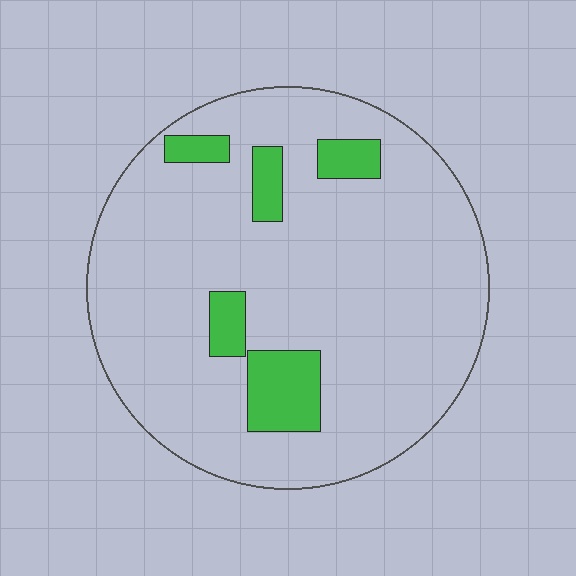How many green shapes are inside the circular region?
5.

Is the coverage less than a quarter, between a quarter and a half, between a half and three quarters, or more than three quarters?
Less than a quarter.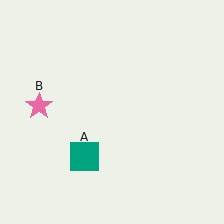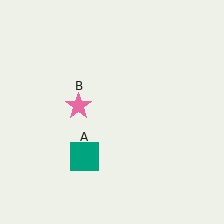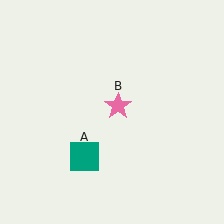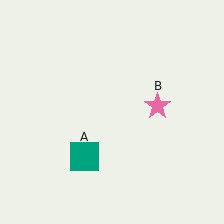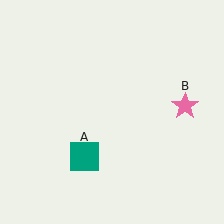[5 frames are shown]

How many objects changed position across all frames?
1 object changed position: pink star (object B).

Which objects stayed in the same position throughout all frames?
Teal square (object A) remained stationary.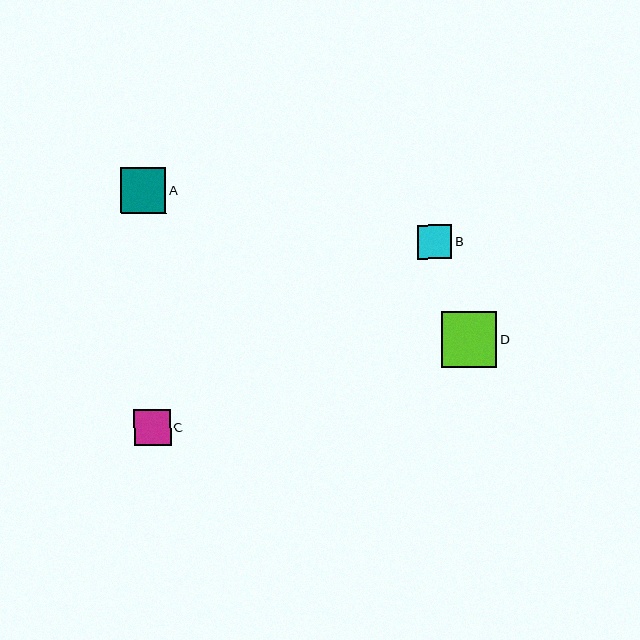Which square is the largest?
Square D is the largest with a size of approximately 56 pixels.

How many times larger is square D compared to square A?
Square D is approximately 1.2 times the size of square A.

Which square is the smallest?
Square B is the smallest with a size of approximately 34 pixels.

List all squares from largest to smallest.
From largest to smallest: D, A, C, B.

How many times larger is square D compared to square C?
Square D is approximately 1.5 times the size of square C.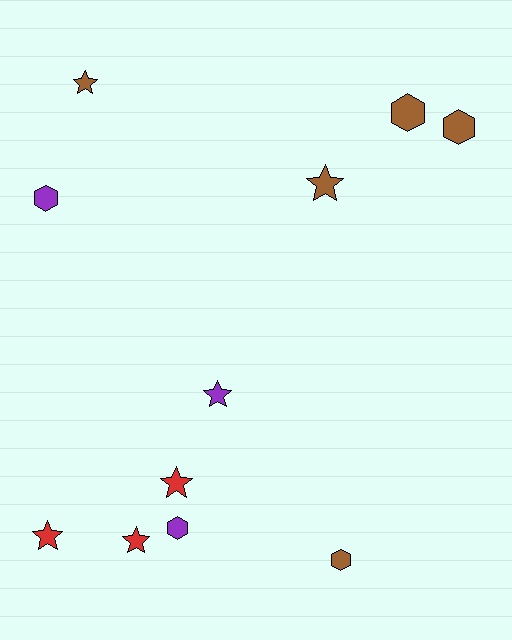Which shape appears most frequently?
Star, with 6 objects.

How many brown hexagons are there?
There are 3 brown hexagons.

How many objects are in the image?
There are 11 objects.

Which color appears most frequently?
Brown, with 5 objects.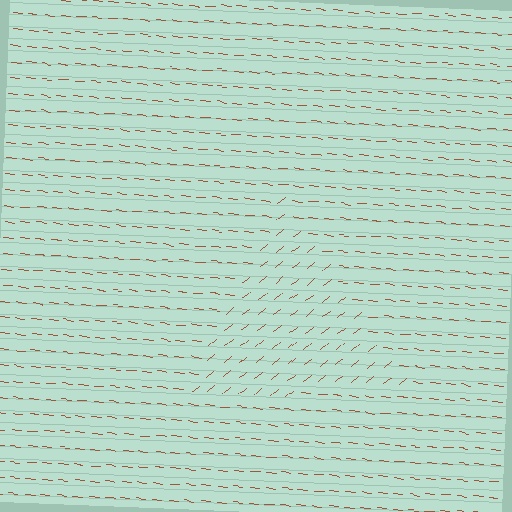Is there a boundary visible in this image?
Yes, there is a texture boundary formed by a change in line orientation.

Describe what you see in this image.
The image is filled with small brown line segments. A triangle region in the image has lines oriented differently from the surrounding lines, creating a visible texture boundary.